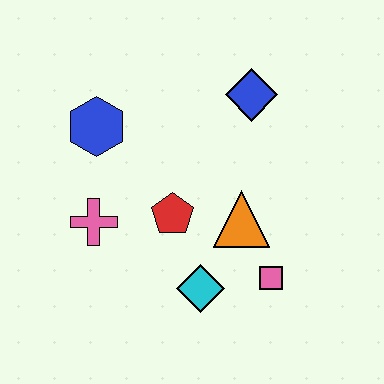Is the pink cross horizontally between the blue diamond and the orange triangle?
No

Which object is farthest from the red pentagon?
The blue diamond is farthest from the red pentagon.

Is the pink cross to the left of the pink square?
Yes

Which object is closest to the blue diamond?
The orange triangle is closest to the blue diamond.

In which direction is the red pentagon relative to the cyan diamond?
The red pentagon is above the cyan diamond.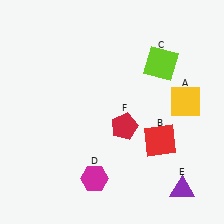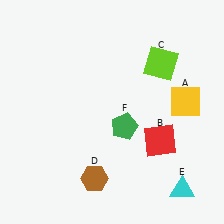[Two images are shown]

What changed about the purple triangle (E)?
In Image 1, E is purple. In Image 2, it changed to cyan.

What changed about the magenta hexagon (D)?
In Image 1, D is magenta. In Image 2, it changed to brown.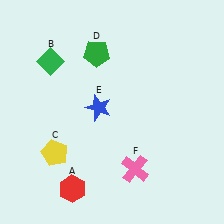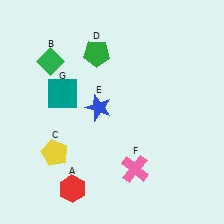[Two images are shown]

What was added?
A teal square (G) was added in Image 2.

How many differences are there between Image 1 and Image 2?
There is 1 difference between the two images.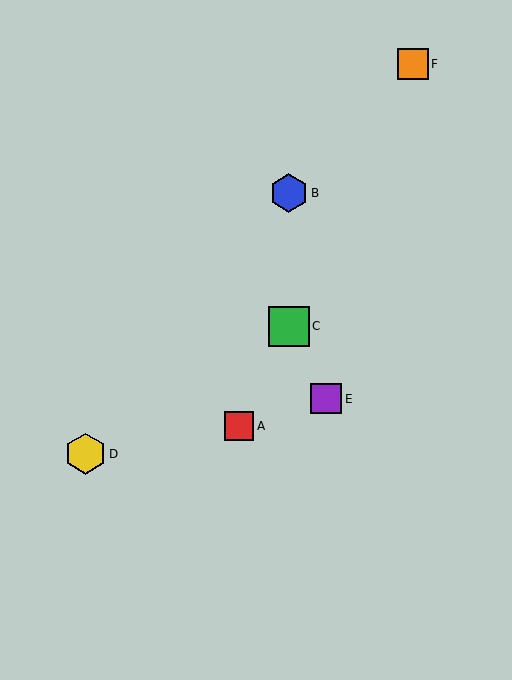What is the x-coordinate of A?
Object A is at x≈239.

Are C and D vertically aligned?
No, C is at x≈289 and D is at x≈86.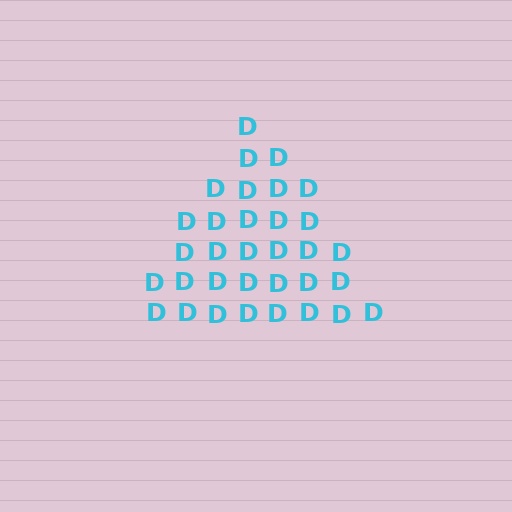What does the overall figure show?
The overall figure shows a triangle.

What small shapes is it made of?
It is made of small letter D's.